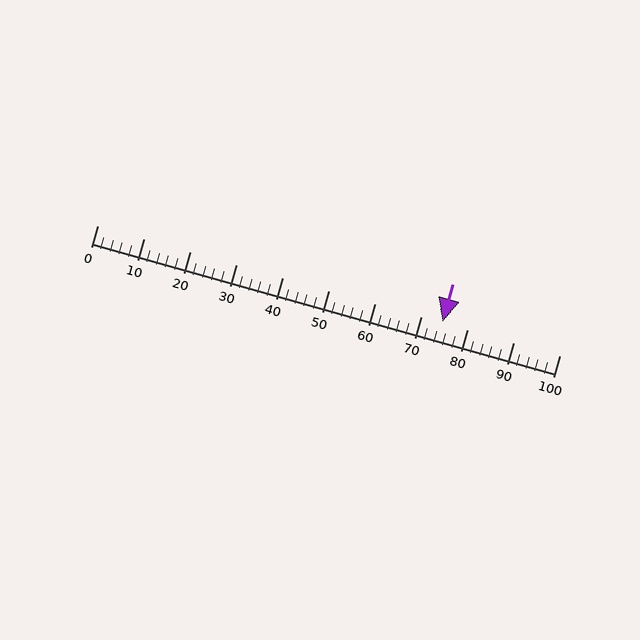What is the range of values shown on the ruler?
The ruler shows values from 0 to 100.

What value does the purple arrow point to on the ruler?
The purple arrow points to approximately 75.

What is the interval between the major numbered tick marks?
The major tick marks are spaced 10 units apart.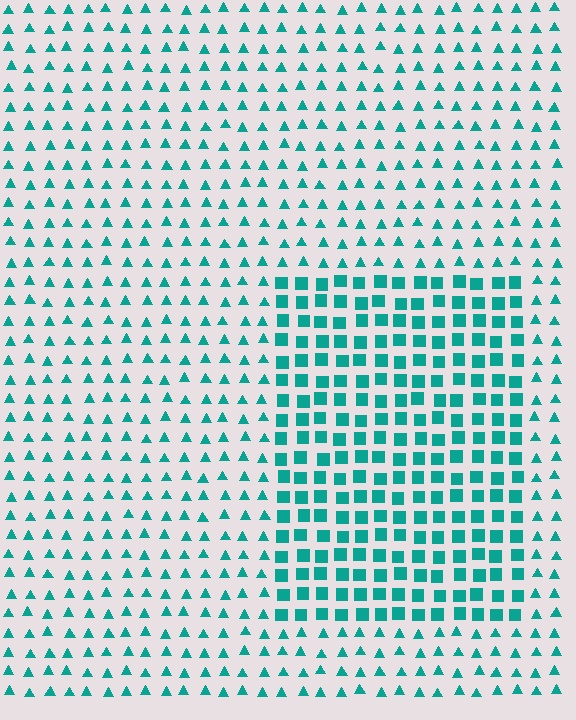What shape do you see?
I see a rectangle.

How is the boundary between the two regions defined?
The boundary is defined by a change in element shape: squares inside vs. triangles outside. All elements share the same color and spacing.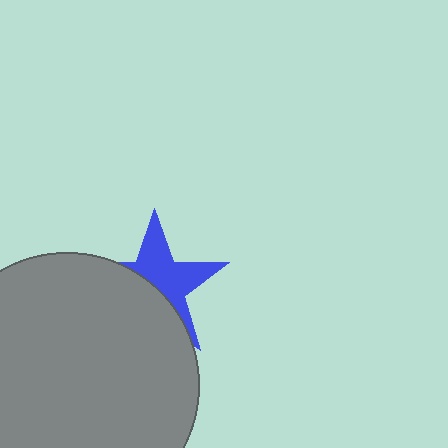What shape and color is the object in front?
The object in front is a gray circle.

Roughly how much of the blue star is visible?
About half of it is visible (roughly 50%).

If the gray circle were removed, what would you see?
You would see the complete blue star.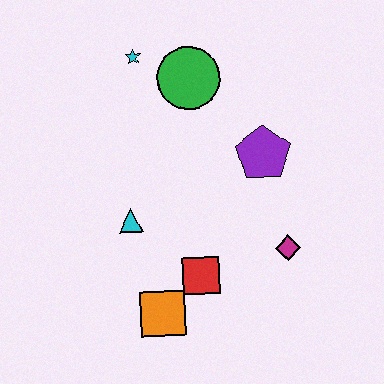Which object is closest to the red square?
The orange square is closest to the red square.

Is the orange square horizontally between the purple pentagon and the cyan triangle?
Yes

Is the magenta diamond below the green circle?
Yes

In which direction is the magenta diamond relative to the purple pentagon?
The magenta diamond is below the purple pentagon.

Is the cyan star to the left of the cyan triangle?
No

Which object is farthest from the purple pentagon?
The orange square is farthest from the purple pentagon.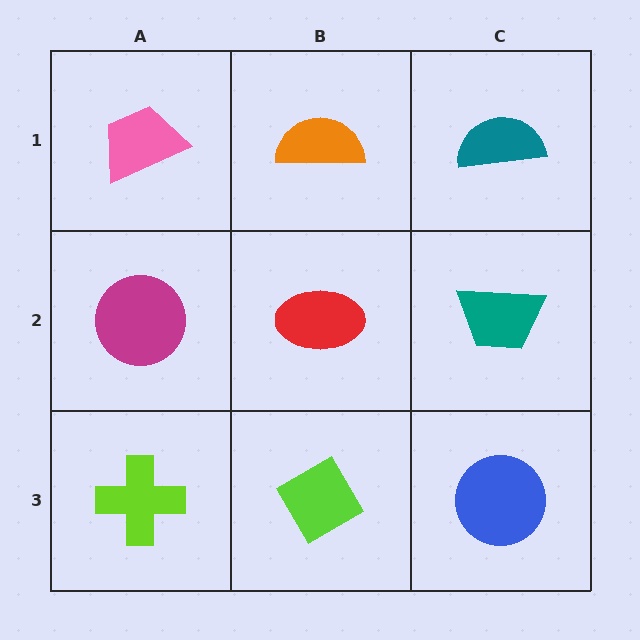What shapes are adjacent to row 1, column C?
A teal trapezoid (row 2, column C), an orange semicircle (row 1, column B).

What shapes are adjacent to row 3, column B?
A red ellipse (row 2, column B), a lime cross (row 3, column A), a blue circle (row 3, column C).